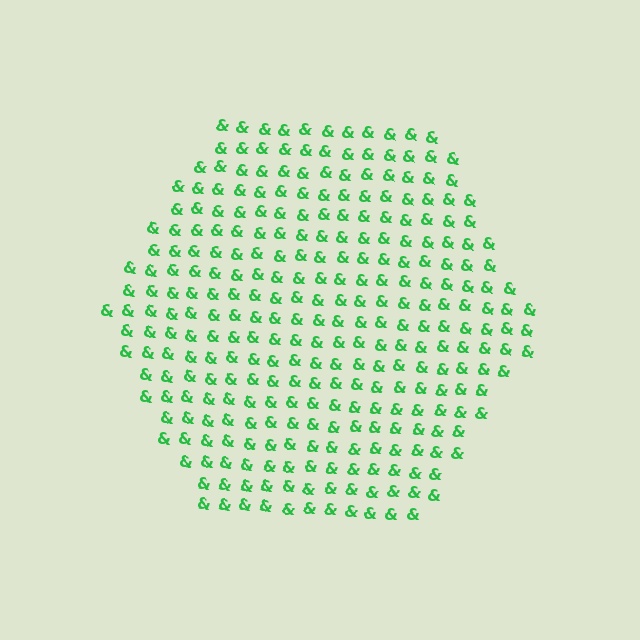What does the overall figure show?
The overall figure shows a hexagon.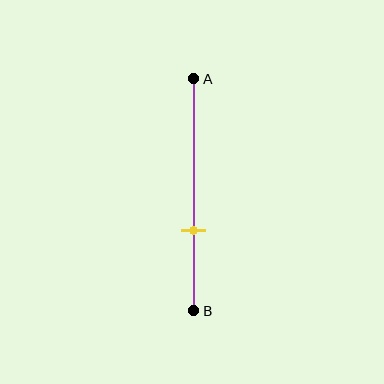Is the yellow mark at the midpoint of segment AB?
No, the mark is at about 65% from A, not at the 50% midpoint.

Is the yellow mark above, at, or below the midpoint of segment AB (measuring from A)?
The yellow mark is below the midpoint of segment AB.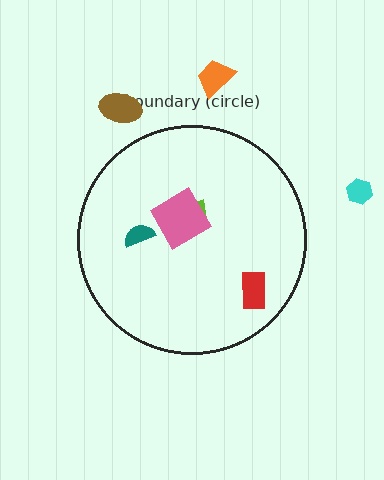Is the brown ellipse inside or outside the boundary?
Outside.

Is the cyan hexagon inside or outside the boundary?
Outside.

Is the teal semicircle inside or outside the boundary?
Inside.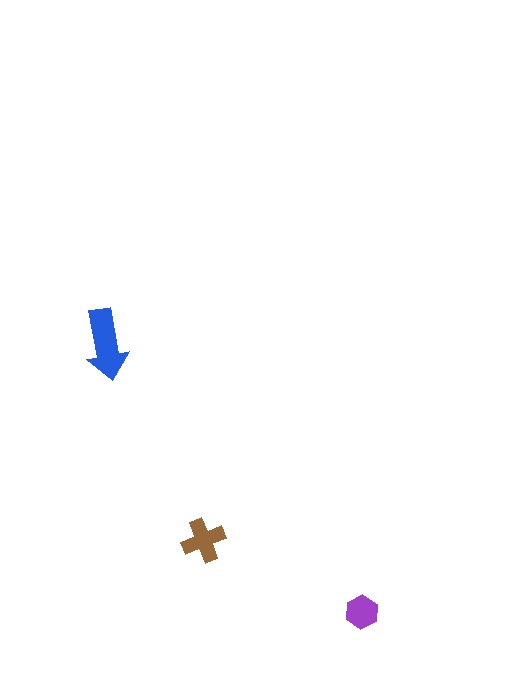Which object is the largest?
The blue arrow.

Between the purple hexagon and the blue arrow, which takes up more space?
The blue arrow.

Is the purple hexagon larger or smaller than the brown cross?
Smaller.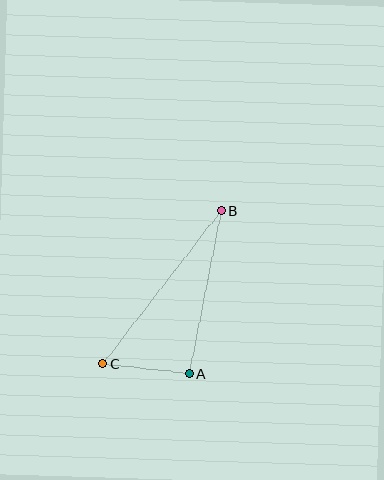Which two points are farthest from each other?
Points B and C are farthest from each other.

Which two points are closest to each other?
Points A and C are closest to each other.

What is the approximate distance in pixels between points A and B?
The distance between A and B is approximately 166 pixels.